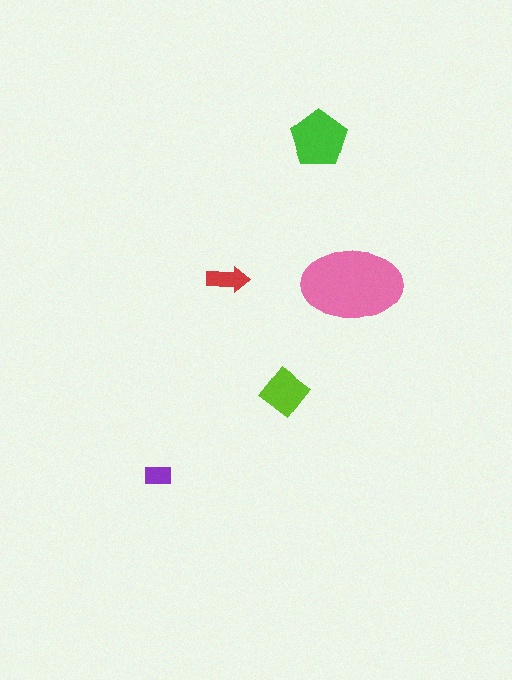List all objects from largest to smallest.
The pink ellipse, the green pentagon, the lime diamond, the red arrow, the purple rectangle.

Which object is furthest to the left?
The purple rectangle is leftmost.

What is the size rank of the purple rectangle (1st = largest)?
5th.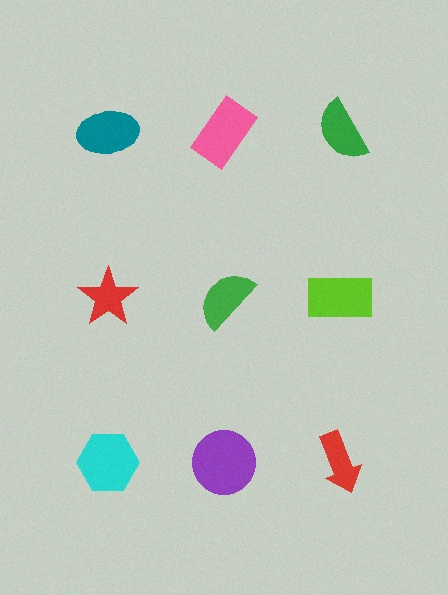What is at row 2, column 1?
A red star.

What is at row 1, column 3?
A green semicircle.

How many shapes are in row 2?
3 shapes.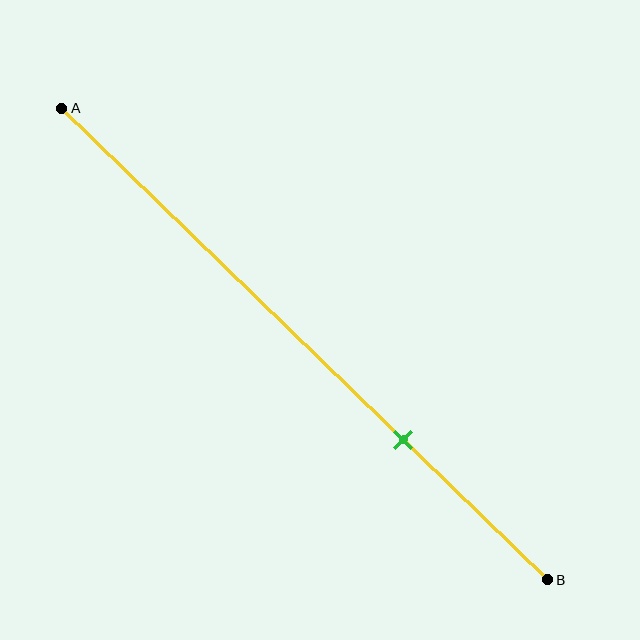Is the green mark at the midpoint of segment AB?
No, the mark is at about 70% from A, not at the 50% midpoint.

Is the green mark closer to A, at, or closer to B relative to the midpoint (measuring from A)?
The green mark is closer to point B than the midpoint of segment AB.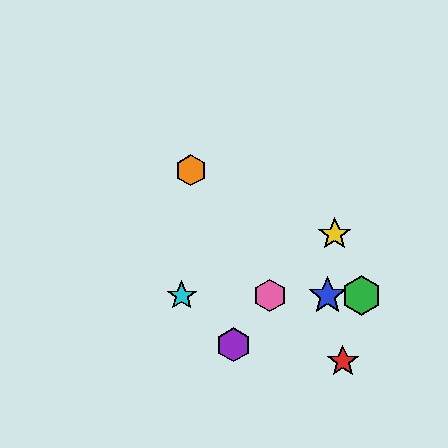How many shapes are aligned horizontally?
4 shapes (the blue star, the green hexagon, the cyan star, the pink hexagon) are aligned horizontally.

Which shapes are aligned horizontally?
The blue star, the green hexagon, the cyan star, the pink hexagon are aligned horizontally.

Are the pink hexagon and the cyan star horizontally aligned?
Yes, both are at y≈296.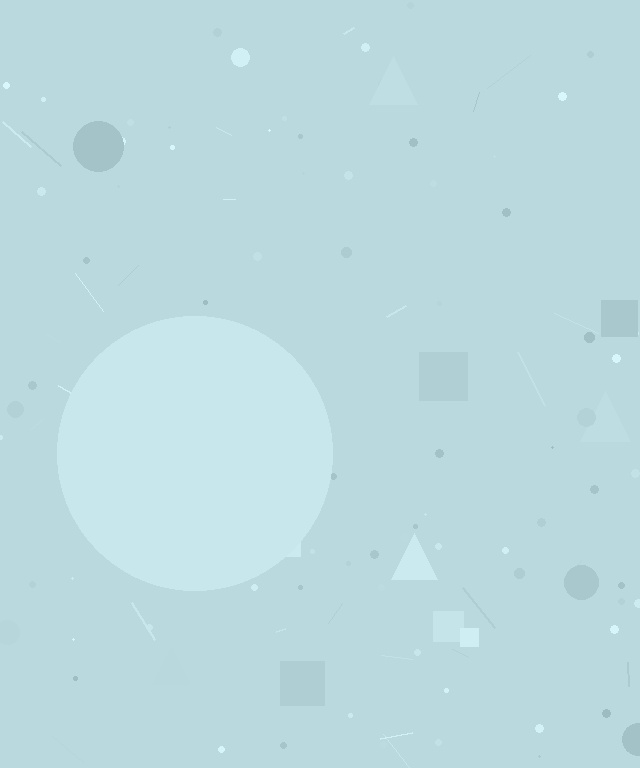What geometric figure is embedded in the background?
A circle is embedded in the background.